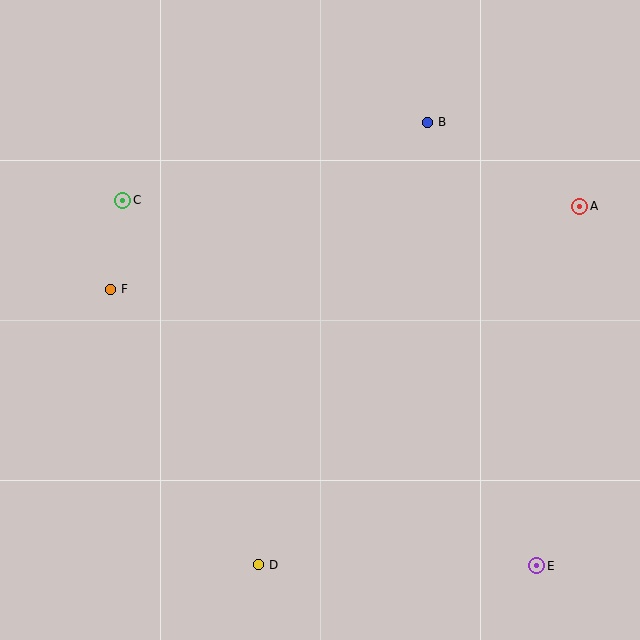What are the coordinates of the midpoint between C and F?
The midpoint between C and F is at (117, 245).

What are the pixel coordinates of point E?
Point E is at (537, 566).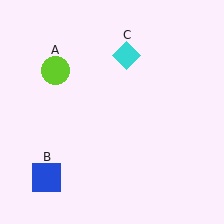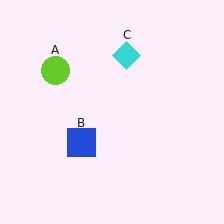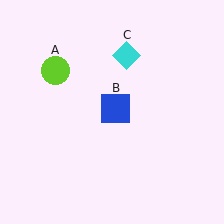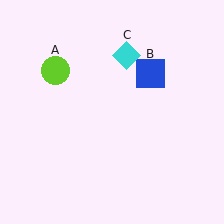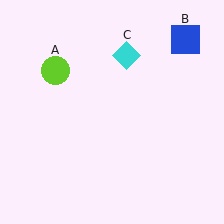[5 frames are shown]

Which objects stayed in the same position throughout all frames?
Lime circle (object A) and cyan diamond (object C) remained stationary.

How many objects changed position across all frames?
1 object changed position: blue square (object B).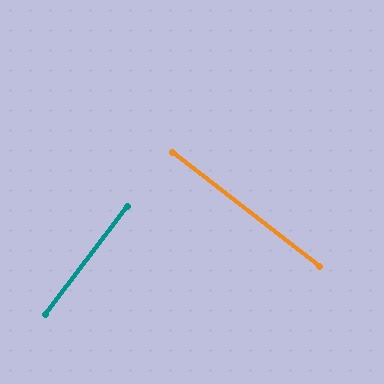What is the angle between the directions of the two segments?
Approximately 89 degrees.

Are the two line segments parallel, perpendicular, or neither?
Perpendicular — they meet at approximately 89°.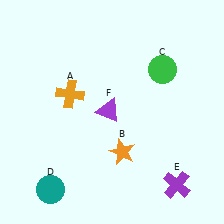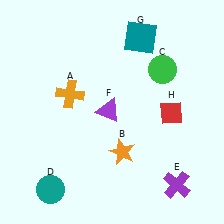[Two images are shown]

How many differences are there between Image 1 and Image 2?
There are 2 differences between the two images.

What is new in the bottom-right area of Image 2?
A red diamond (H) was added in the bottom-right area of Image 2.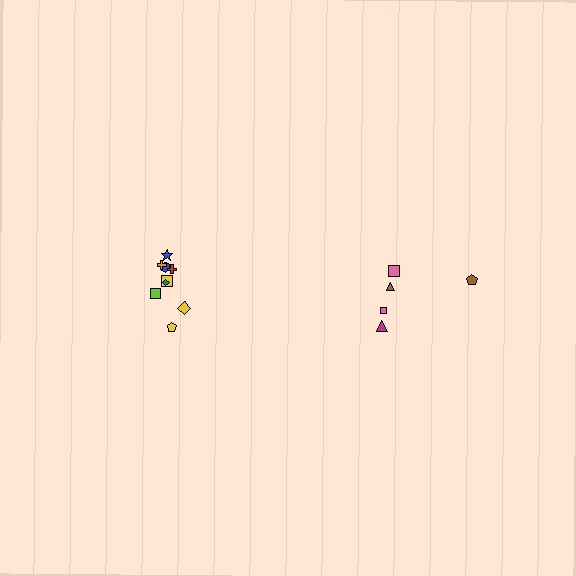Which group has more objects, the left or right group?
The left group.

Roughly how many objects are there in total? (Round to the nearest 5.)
Roughly 15 objects in total.